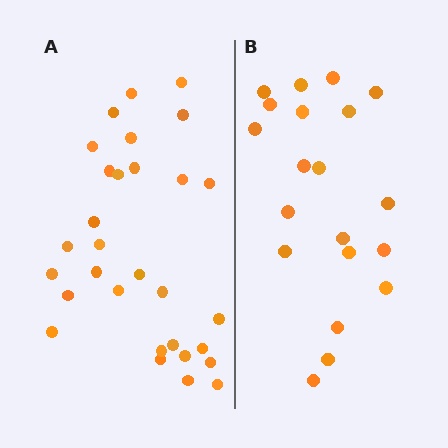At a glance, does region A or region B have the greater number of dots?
Region A (the left region) has more dots.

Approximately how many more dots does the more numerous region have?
Region A has roughly 10 or so more dots than region B.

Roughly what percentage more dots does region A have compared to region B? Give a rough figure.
About 50% more.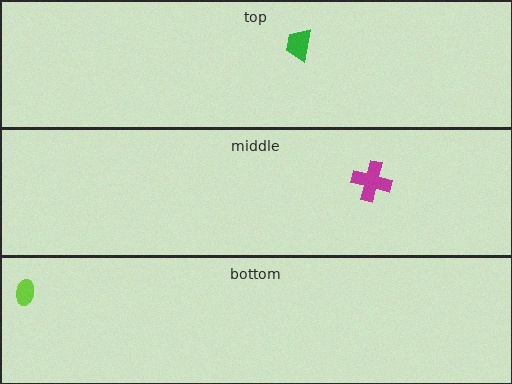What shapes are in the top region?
The green trapezoid.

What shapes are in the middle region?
The magenta cross.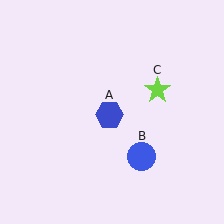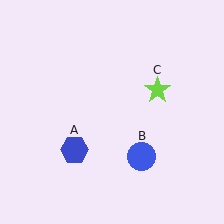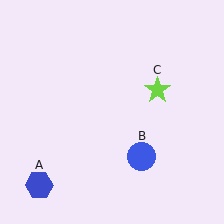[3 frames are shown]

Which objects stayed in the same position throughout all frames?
Blue circle (object B) and lime star (object C) remained stationary.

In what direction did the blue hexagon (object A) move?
The blue hexagon (object A) moved down and to the left.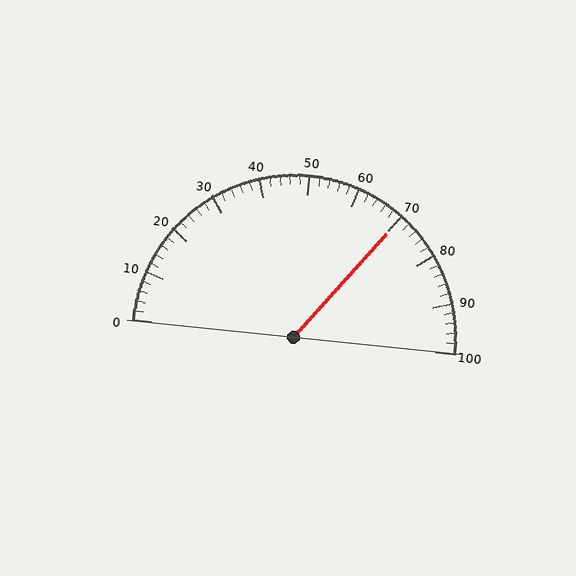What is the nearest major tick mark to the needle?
The nearest major tick mark is 70.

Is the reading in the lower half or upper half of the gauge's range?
The reading is in the upper half of the range (0 to 100).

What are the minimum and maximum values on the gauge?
The gauge ranges from 0 to 100.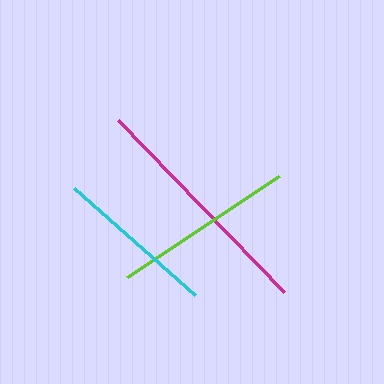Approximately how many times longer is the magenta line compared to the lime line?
The magenta line is approximately 1.3 times the length of the lime line.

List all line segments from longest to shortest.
From longest to shortest: magenta, lime, cyan.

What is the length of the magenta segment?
The magenta segment is approximately 240 pixels long.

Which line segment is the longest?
The magenta line is the longest at approximately 240 pixels.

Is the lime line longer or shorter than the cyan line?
The lime line is longer than the cyan line.